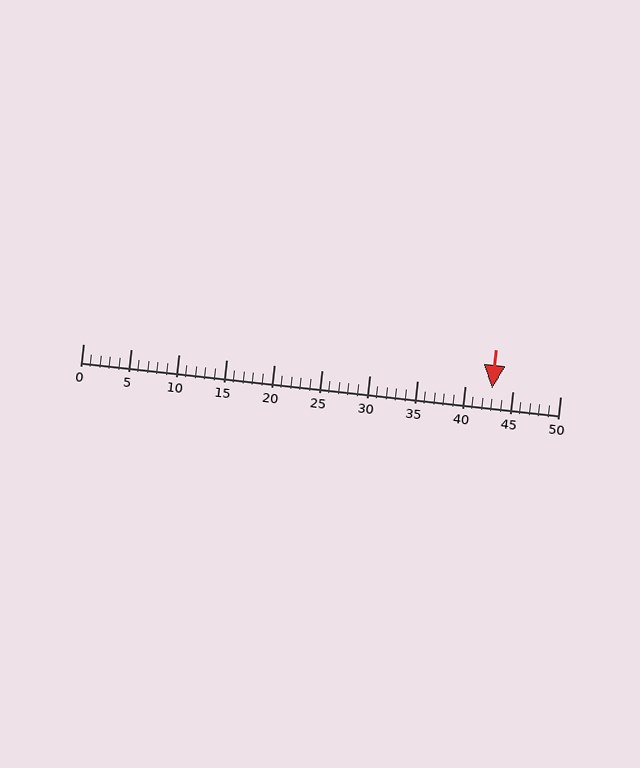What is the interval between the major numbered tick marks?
The major tick marks are spaced 5 units apart.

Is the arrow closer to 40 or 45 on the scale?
The arrow is closer to 45.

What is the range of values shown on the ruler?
The ruler shows values from 0 to 50.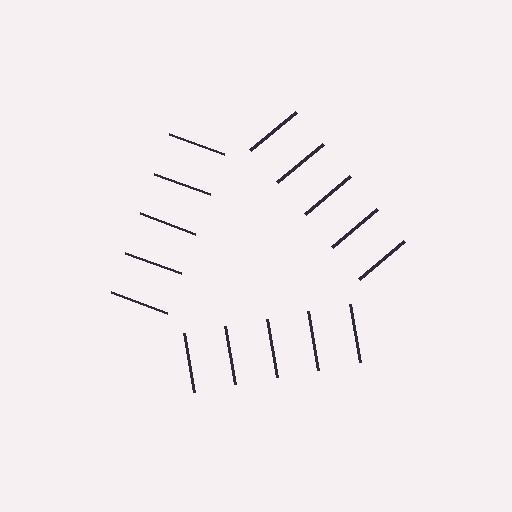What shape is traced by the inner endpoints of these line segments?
An illusory triangle — the line segments terminate on its edges but no continuous stroke is drawn.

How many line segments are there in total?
15 — 5 along each of the 3 edges.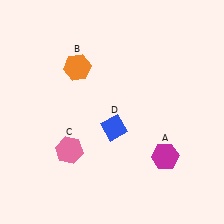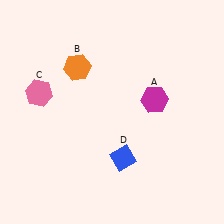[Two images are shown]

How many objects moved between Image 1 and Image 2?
3 objects moved between the two images.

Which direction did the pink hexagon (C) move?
The pink hexagon (C) moved up.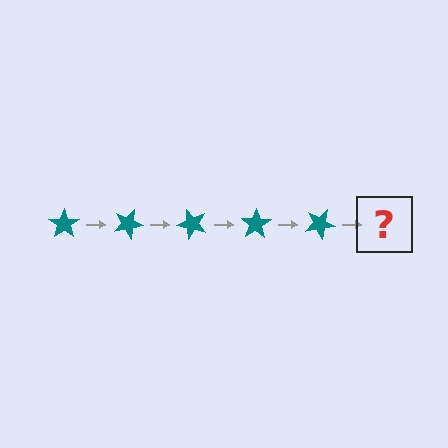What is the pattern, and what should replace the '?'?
The pattern is that the star rotates 25 degrees each step. The '?' should be a teal star rotated 125 degrees.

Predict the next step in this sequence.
The next step is a teal star rotated 125 degrees.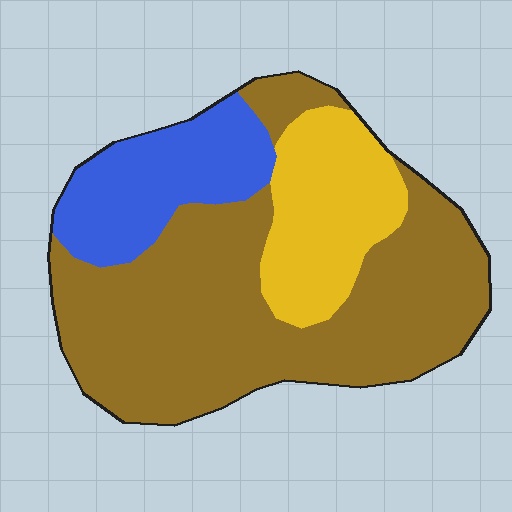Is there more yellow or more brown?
Brown.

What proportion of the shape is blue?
Blue covers about 20% of the shape.